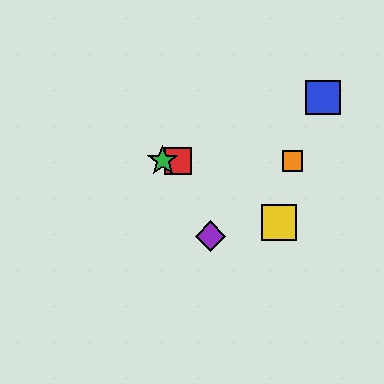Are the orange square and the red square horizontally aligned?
Yes, both are at y≈161.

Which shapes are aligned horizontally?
The red square, the green star, the orange square are aligned horizontally.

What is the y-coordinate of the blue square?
The blue square is at y≈97.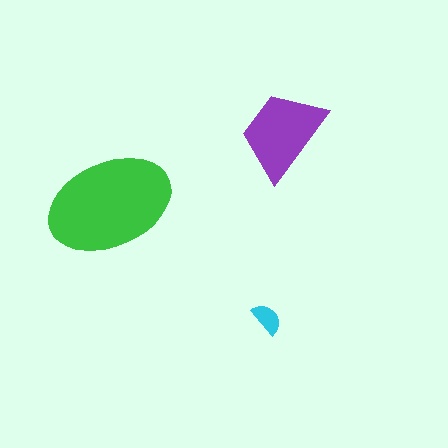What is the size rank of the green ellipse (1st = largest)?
1st.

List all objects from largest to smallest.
The green ellipse, the purple trapezoid, the cyan semicircle.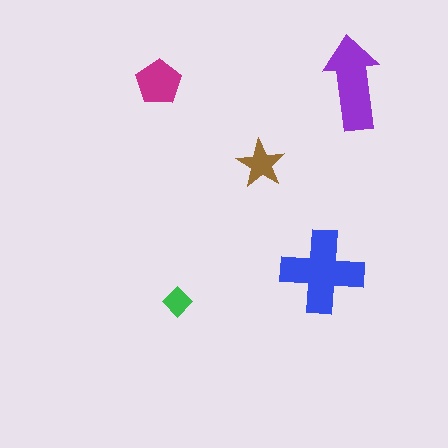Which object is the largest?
The blue cross.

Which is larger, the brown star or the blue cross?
The blue cross.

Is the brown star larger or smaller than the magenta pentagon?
Smaller.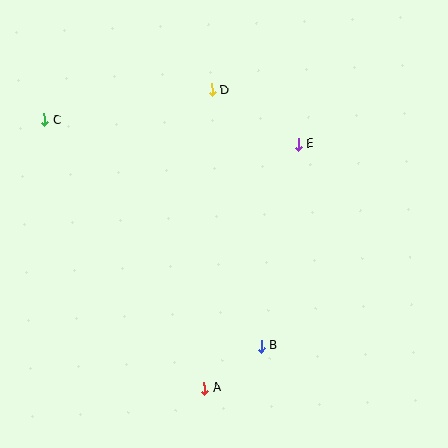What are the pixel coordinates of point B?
Point B is at (261, 346).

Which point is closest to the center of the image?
Point E at (298, 144) is closest to the center.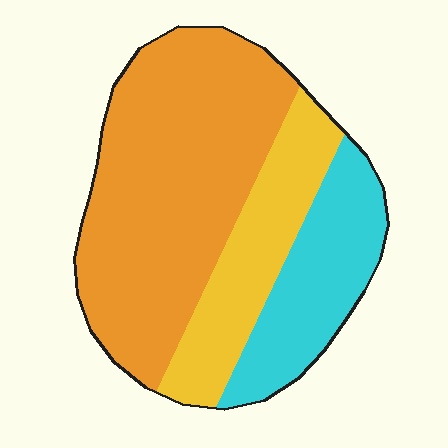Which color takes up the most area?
Orange, at roughly 55%.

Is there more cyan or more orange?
Orange.